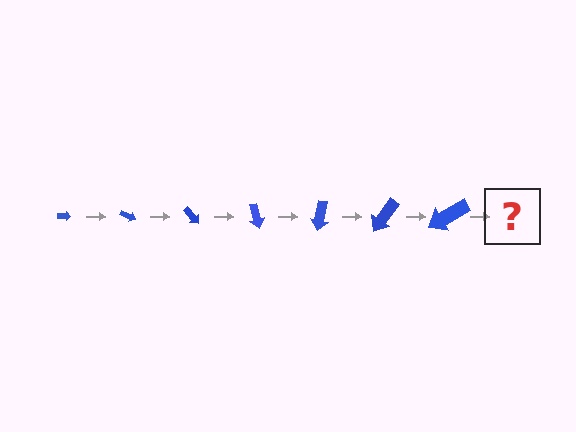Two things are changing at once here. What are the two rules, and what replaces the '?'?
The two rules are that the arrow grows larger each step and it rotates 25 degrees each step. The '?' should be an arrow, larger than the previous one and rotated 175 degrees from the start.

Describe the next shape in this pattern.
It should be an arrow, larger than the previous one and rotated 175 degrees from the start.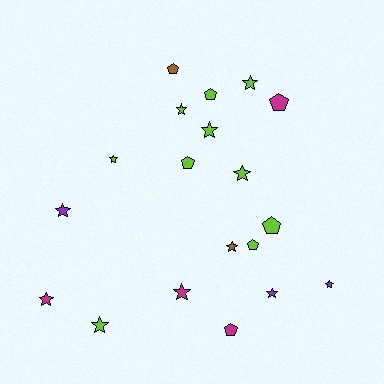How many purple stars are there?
There are 3 purple stars.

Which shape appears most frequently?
Star, with 12 objects.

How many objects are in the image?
There are 19 objects.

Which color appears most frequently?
Lime, with 10 objects.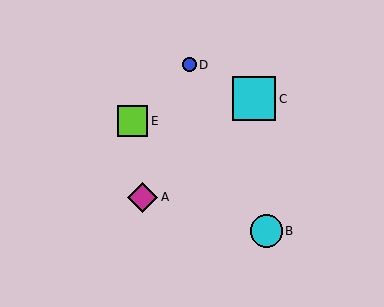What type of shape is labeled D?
Shape D is a blue circle.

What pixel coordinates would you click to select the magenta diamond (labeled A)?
Click at (143, 197) to select the magenta diamond A.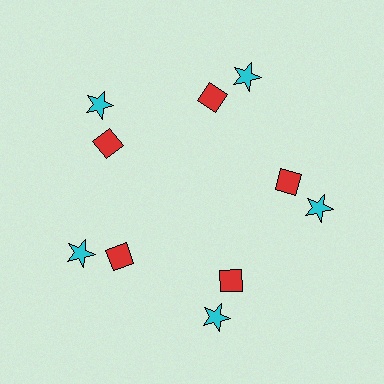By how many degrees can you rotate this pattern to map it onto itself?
The pattern maps onto itself every 72 degrees of rotation.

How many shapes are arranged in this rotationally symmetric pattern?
There are 10 shapes, arranged in 5 groups of 2.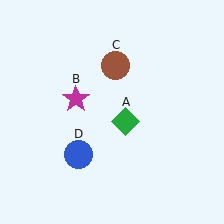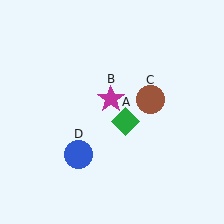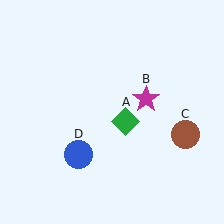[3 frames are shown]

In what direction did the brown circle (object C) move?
The brown circle (object C) moved down and to the right.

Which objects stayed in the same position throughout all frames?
Green diamond (object A) and blue circle (object D) remained stationary.